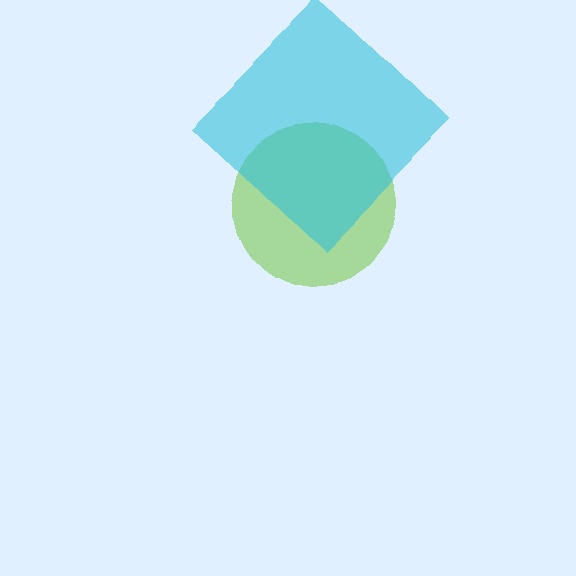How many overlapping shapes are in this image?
There are 2 overlapping shapes in the image.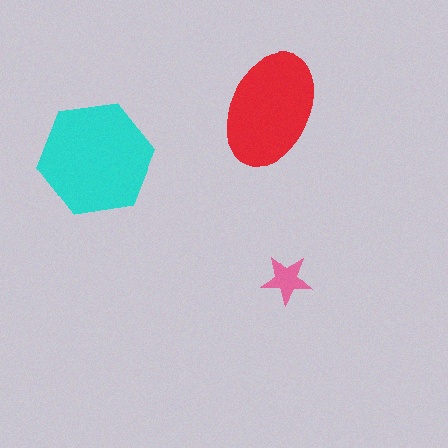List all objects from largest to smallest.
The cyan hexagon, the red ellipse, the pink star.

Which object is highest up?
The red ellipse is topmost.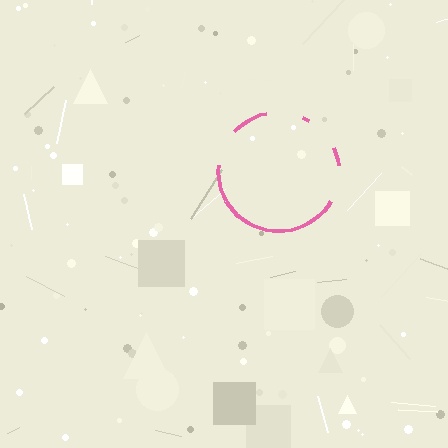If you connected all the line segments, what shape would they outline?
They would outline a circle.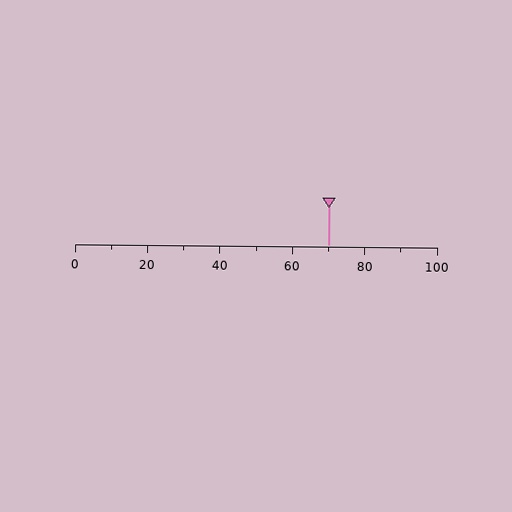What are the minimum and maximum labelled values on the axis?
The axis runs from 0 to 100.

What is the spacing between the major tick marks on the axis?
The major ticks are spaced 20 apart.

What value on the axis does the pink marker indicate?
The marker indicates approximately 70.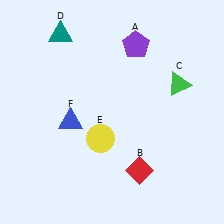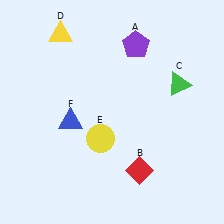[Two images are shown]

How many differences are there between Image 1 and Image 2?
There is 1 difference between the two images.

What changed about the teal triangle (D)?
In Image 1, D is teal. In Image 2, it changed to yellow.